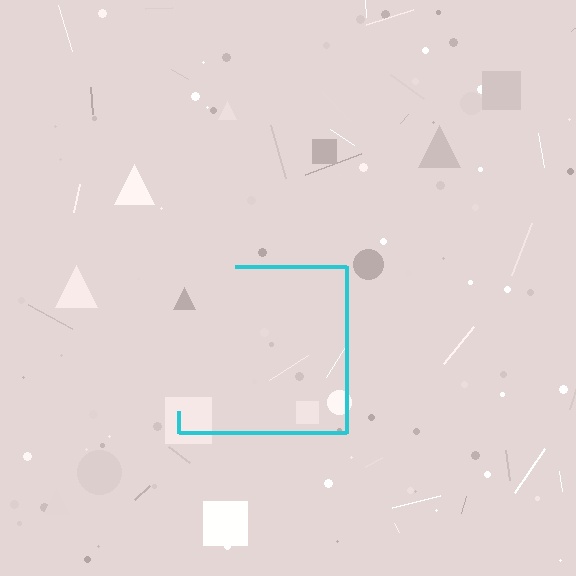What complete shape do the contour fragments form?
The contour fragments form a square.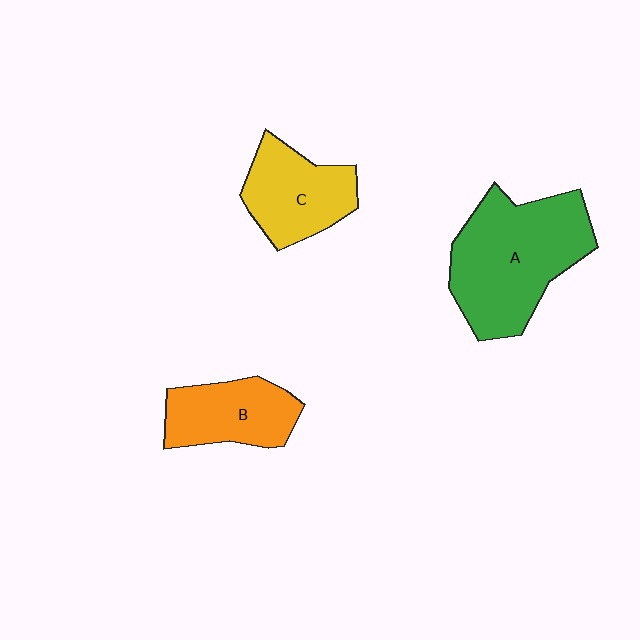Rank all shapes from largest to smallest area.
From largest to smallest: A (green), C (yellow), B (orange).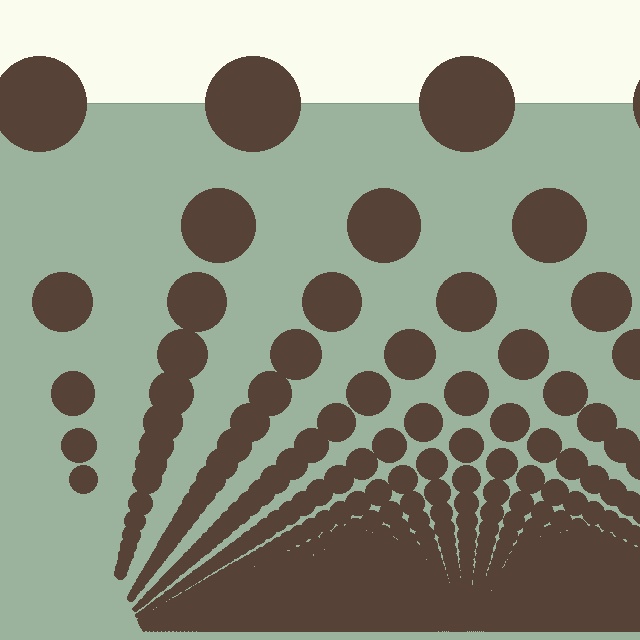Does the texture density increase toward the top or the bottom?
Density increases toward the bottom.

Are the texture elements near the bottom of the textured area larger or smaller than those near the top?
Smaller. The gradient is inverted — elements near the bottom are smaller and denser.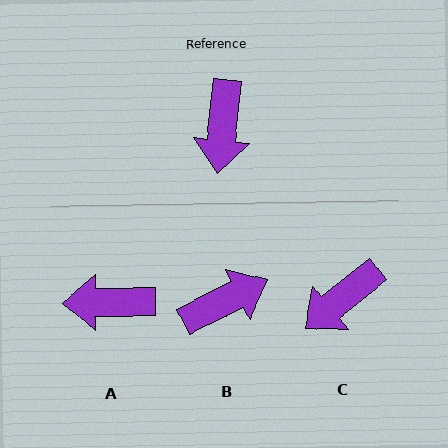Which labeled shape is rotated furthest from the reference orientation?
B, about 122 degrees away.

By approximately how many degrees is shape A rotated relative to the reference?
Approximately 84 degrees clockwise.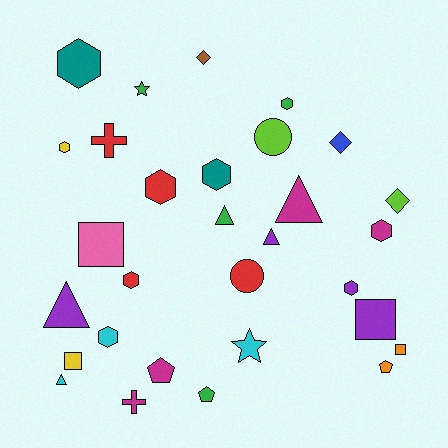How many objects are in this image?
There are 30 objects.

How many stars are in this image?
There are 2 stars.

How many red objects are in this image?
There are 4 red objects.